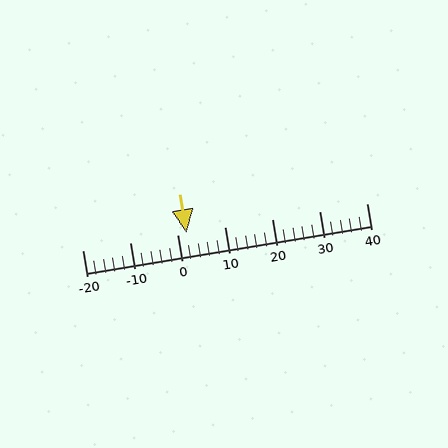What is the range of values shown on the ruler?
The ruler shows values from -20 to 40.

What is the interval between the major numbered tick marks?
The major tick marks are spaced 10 units apart.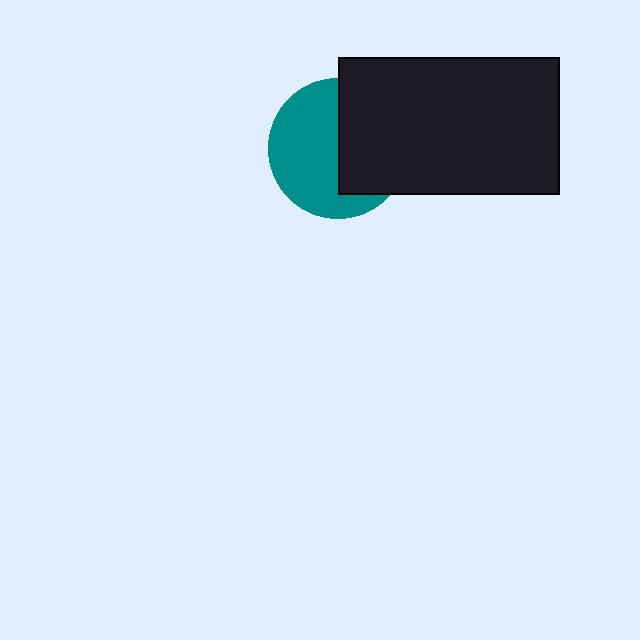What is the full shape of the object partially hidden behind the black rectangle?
The partially hidden object is a teal circle.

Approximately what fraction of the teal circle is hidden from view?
Roughly 45% of the teal circle is hidden behind the black rectangle.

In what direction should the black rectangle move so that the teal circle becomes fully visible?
The black rectangle should move right. That is the shortest direction to clear the overlap and leave the teal circle fully visible.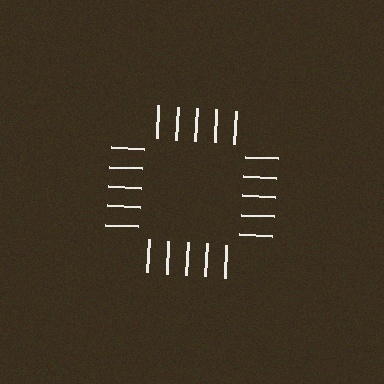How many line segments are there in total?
20 — 5 along each of the 4 edges.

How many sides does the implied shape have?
4 sides — the line-ends trace a square.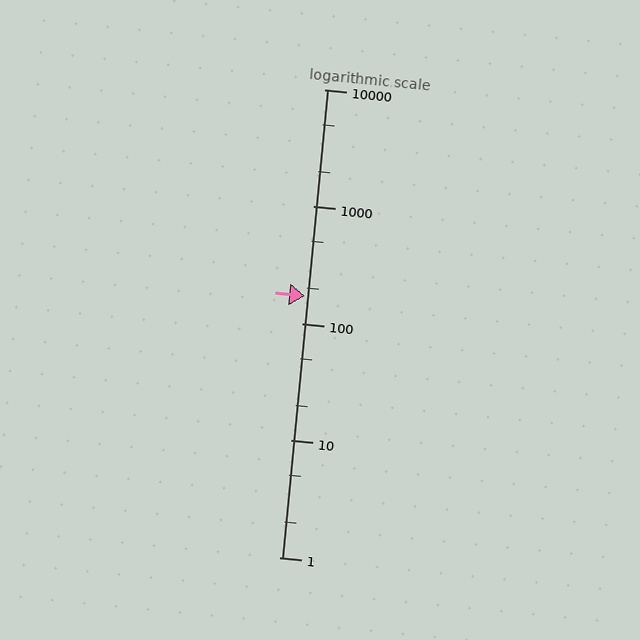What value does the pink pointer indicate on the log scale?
The pointer indicates approximately 170.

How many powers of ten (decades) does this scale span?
The scale spans 4 decades, from 1 to 10000.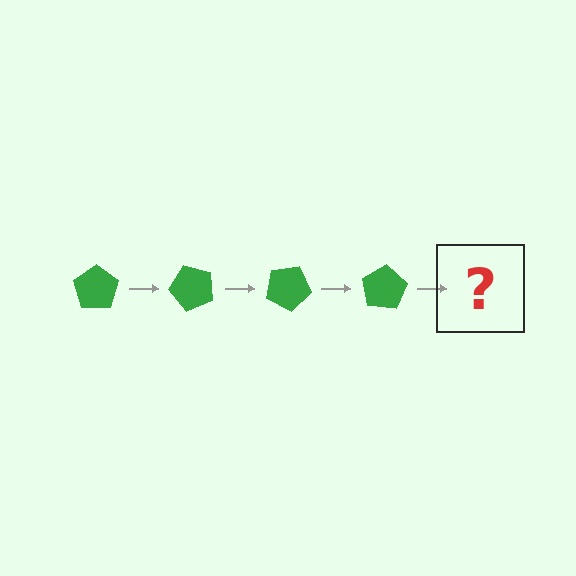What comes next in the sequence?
The next element should be a green pentagon rotated 200 degrees.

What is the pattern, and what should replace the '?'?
The pattern is that the pentagon rotates 50 degrees each step. The '?' should be a green pentagon rotated 200 degrees.